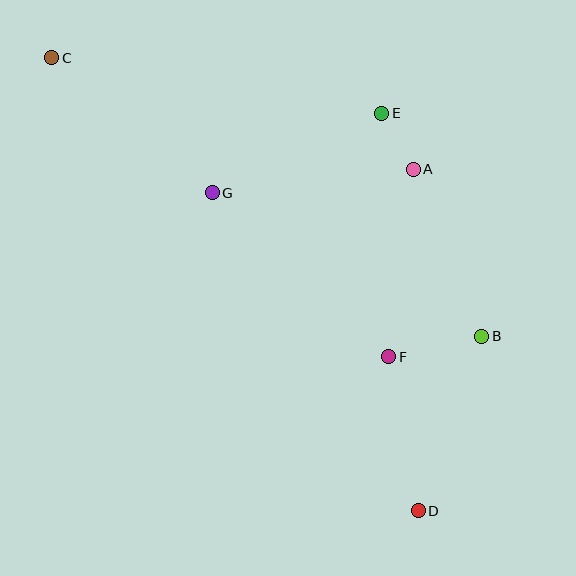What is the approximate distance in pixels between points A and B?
The distance between A and B is approximately 181 pixels.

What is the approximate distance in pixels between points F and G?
The distance between F and G is approximately 241 pixels.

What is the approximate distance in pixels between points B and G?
The distance between B and G is approximately 305 pixels.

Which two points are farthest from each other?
Points C and D are farthest from each other.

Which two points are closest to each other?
Points A and E are closest to each other.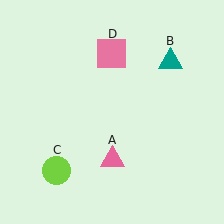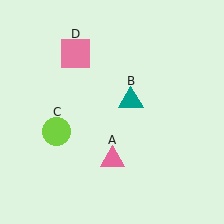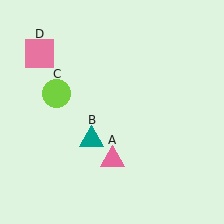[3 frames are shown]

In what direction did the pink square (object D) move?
The pink square (object D) moved left.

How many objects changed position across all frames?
3 objects changed position: teal triangle (object B), lime circle (object C), pink square (object D).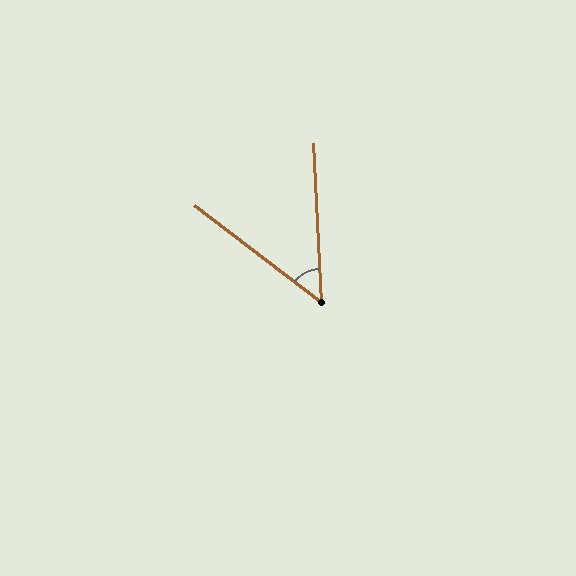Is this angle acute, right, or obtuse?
It is acute.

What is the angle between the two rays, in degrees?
Approximately 50 degrees.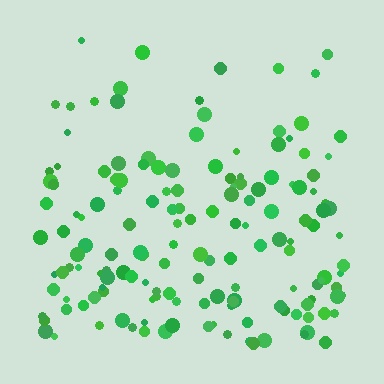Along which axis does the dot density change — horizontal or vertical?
Vertical.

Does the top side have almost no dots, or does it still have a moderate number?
Still a moderate number, just noticeably fewer than the bottom.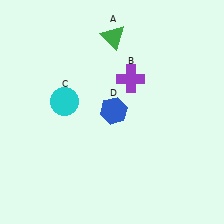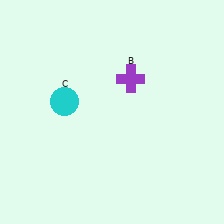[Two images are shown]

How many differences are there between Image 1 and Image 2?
There are 2 differences between the two images.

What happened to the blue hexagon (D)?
The blue hexagon (D) was removed in Image 2. It was in the top-right area of Image 1.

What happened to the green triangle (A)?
The green triangle (A) was removed in Image 2. It was in the top-right area of Image 1.